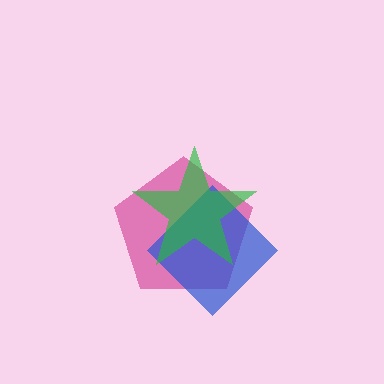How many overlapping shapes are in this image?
There are 3 overlapping shapes in the image.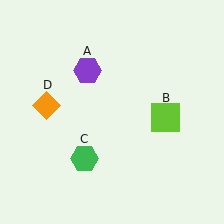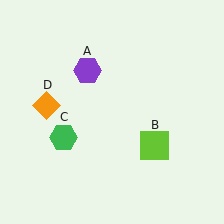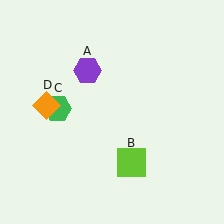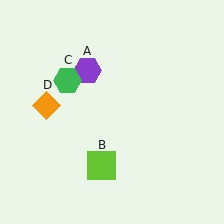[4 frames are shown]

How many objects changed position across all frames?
2 objects changed position: lime square (object B), green hexagon (object C).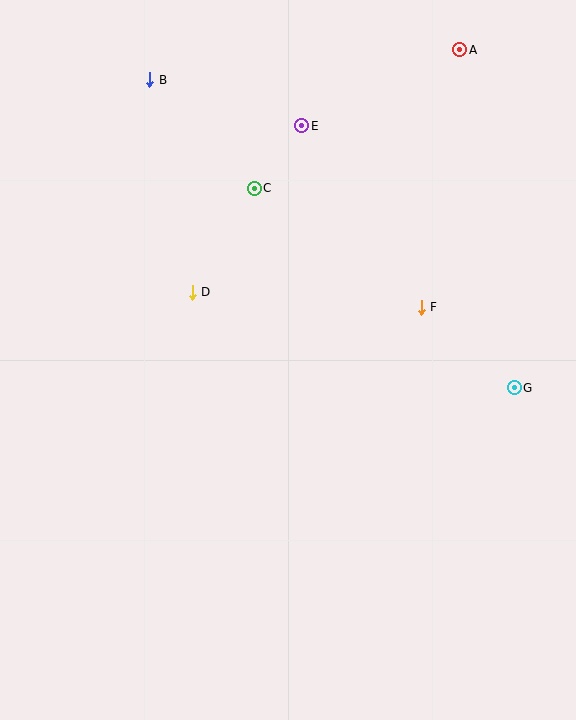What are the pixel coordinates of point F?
Point F is at (421, 307).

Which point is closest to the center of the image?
Point D at (192, 292) is closest to the center.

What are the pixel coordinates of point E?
Point E is at (302, 126).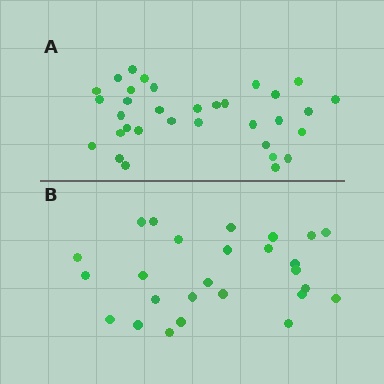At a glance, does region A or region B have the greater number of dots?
Region A (the top region) has more dots.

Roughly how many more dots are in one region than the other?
Region A has roughly 8 or so more dots than region B.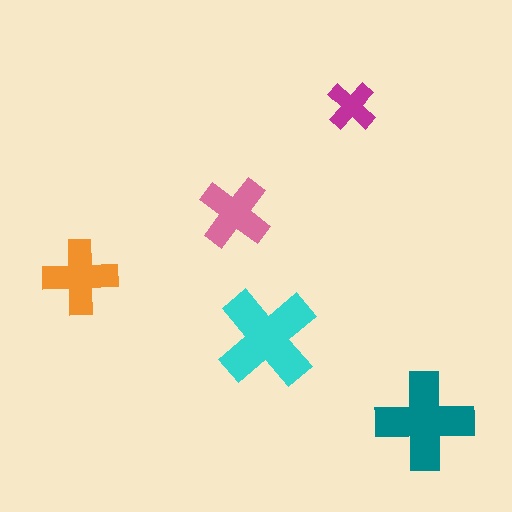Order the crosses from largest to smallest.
the cyan one, the teal one, the orange one, the pink one, the magenta one.